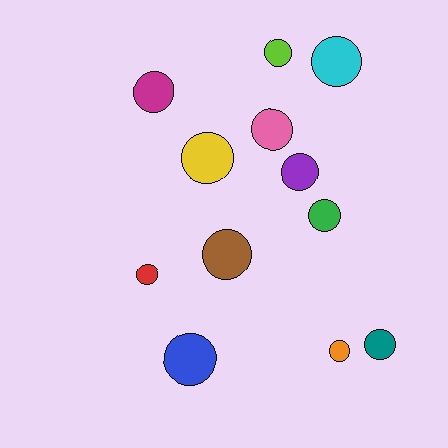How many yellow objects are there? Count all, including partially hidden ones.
There is 1 yellow object.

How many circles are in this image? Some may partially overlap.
There are 12 circles.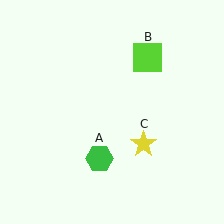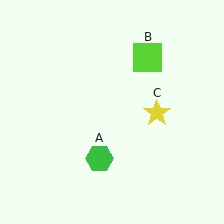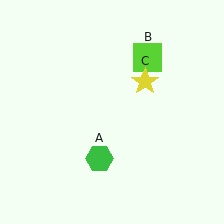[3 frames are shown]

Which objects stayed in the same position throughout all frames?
Green hexagon (object A) and lime square (object B) remained stationary.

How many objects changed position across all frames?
1 object changed position: yellow star (object C).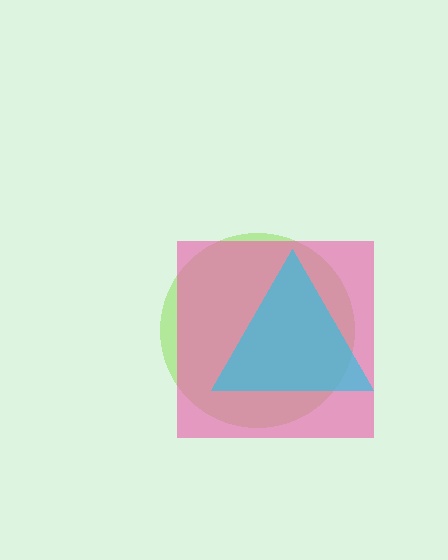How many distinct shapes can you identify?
There are 3 distinct shapes: a lime circle, a pink square, a cyan triangle.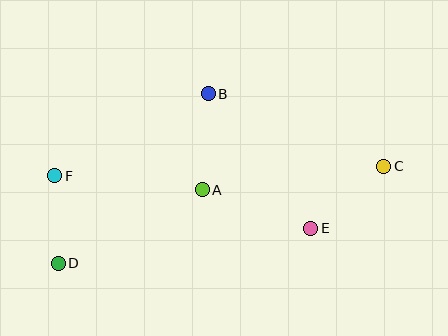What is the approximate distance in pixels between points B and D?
The distance between B and D is approximately 227 pixels.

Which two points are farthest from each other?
Points C and D are farthest from each other.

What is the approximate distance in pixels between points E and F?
The distance between E and F is approximately 262 pixels.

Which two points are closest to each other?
Points D and F are closest to each other.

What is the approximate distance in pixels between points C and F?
The distance between C and F is approximately 329 pixels.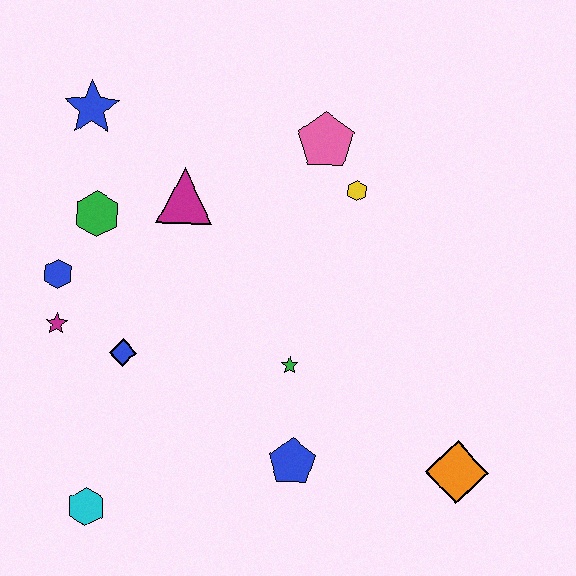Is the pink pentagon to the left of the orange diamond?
Yes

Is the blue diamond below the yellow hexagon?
Yes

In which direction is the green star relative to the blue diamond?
The green star is to the right of the blue diamond.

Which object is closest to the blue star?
The green hexagon is closest to the blue star.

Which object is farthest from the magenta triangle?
The orange diamond is farthest from the magenta triangle.